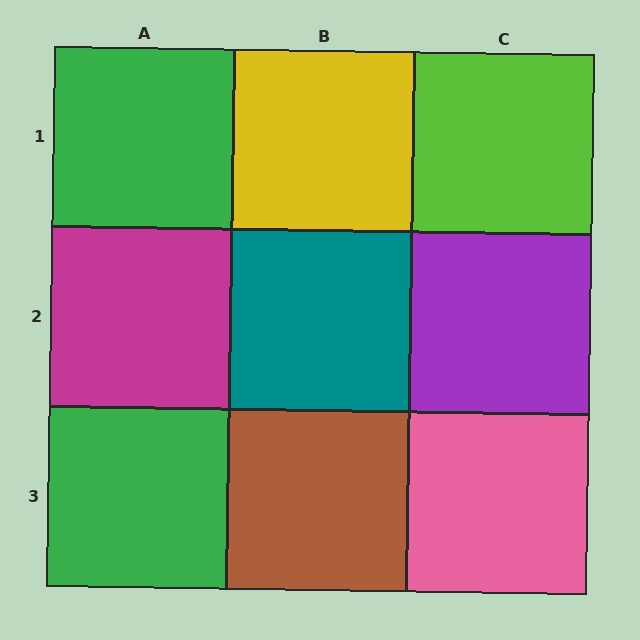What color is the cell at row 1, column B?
Yellow.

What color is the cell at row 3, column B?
Brown.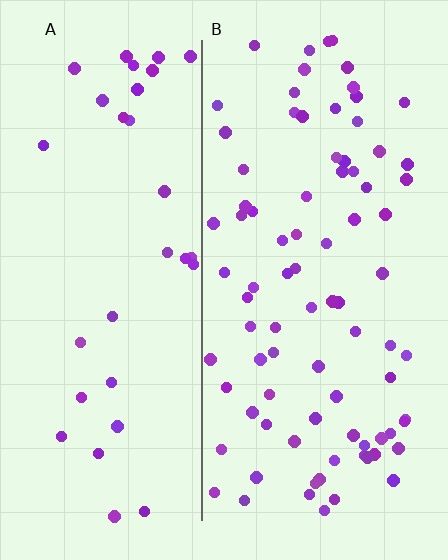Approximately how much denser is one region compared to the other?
Approximately 2.5× — region B over region A.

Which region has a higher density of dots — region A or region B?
B (the right).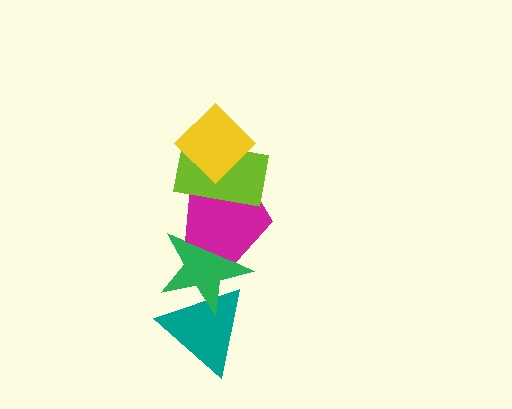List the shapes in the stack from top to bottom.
From top to bottom: the yellow diamond, the lime rectangle, the magenta pentagon, the green star, the teal triangle.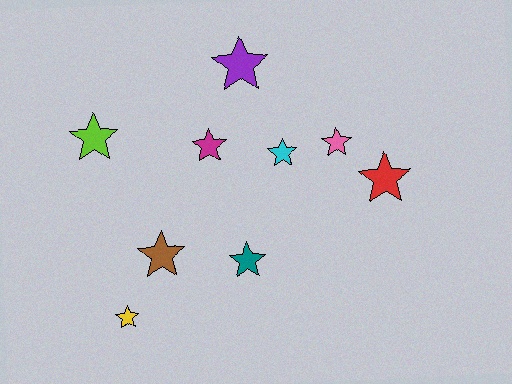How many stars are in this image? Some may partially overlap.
There are 9 stars.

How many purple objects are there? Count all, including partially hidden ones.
There is 1 purple object.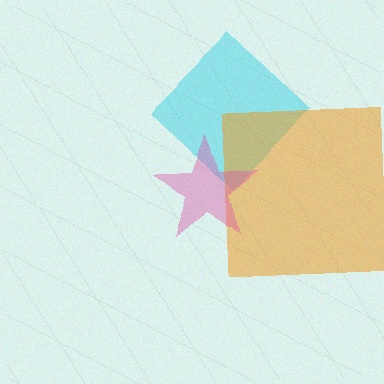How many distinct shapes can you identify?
There are 3 distinct shapes: a cyan diamond, an orange square, a pink star.